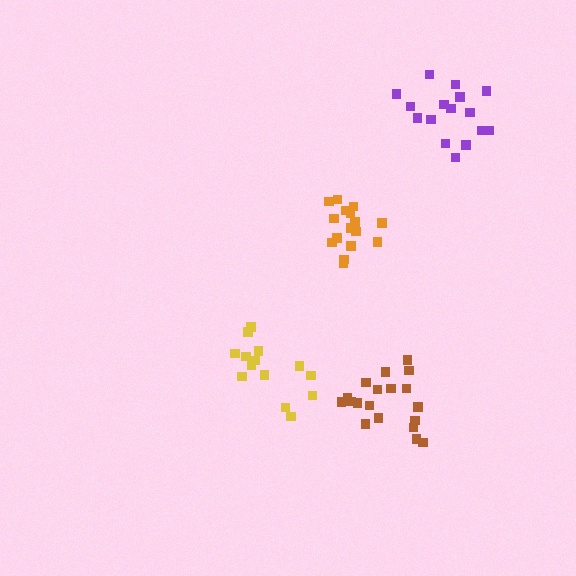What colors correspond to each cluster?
The clusters are colored: orange, purple, yellow, brown.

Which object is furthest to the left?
The yellow cluster is leftmost.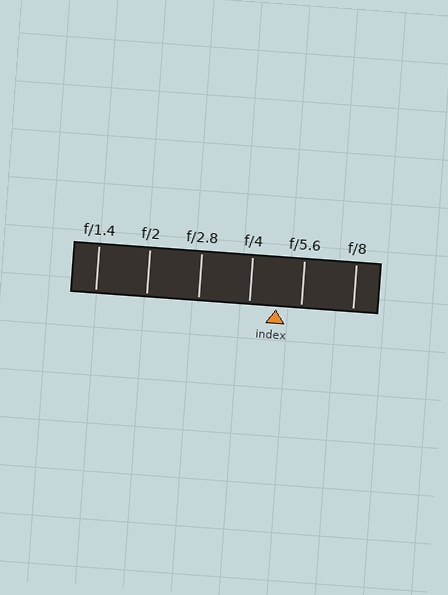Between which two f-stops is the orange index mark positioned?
The index mark is between f/4 and f/5.6.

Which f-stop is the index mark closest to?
The index mark is closest to f/5.6.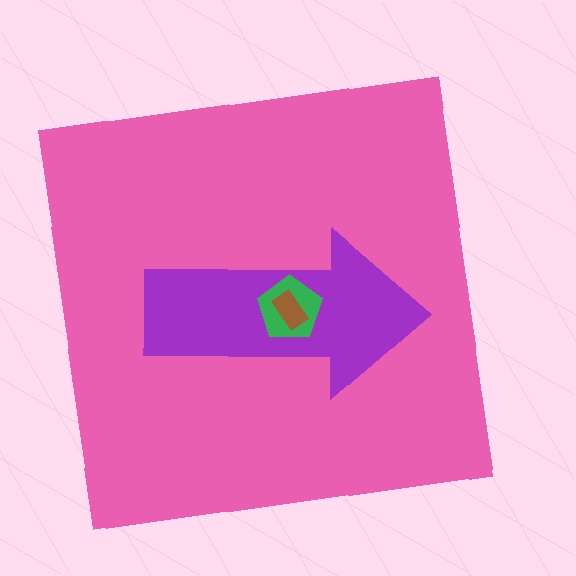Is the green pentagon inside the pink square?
Yes.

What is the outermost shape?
The pink square.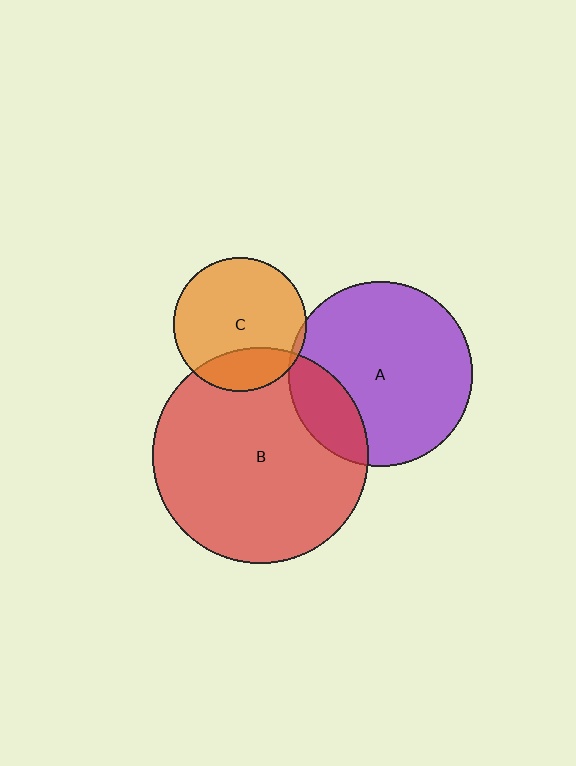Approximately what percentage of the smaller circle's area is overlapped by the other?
Approximately 20%.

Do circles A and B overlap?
Yes.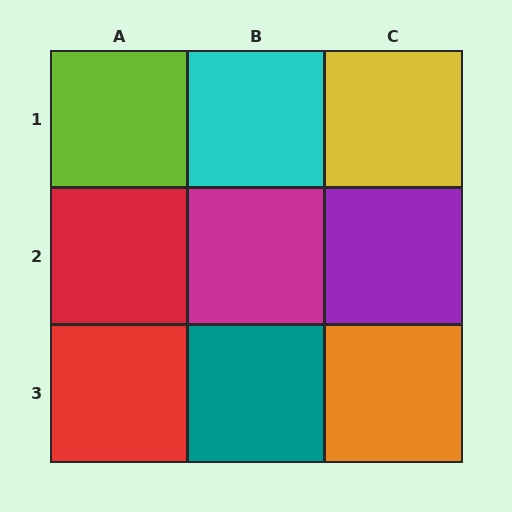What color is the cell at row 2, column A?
Red.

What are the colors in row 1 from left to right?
Lime, cyan, yellow.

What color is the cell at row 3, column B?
Teal.